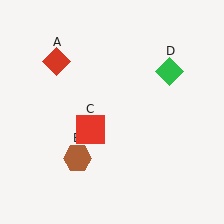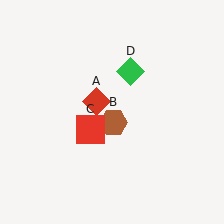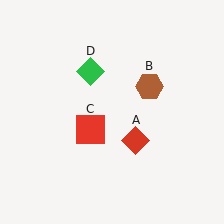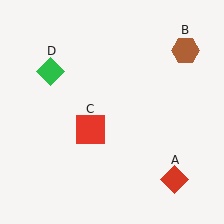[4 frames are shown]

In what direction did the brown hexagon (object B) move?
The brown hexagon (object B) moved up and to the right.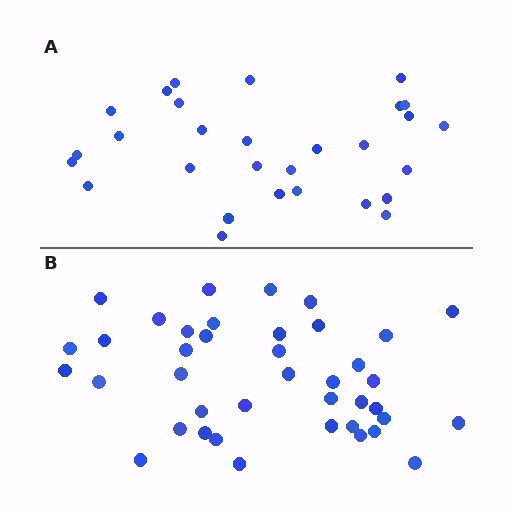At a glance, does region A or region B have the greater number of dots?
Region B (the bottom region) has more dots.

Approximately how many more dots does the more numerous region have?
Region B has roughly 12 or so more dots than region A.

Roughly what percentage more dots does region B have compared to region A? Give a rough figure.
About 40% more.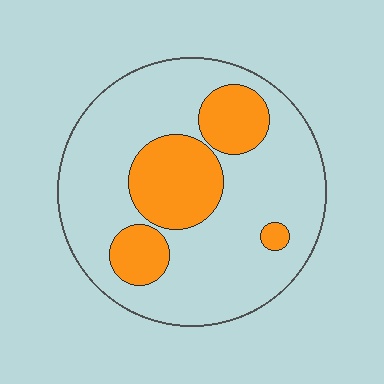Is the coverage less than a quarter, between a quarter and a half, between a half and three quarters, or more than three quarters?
Between a quarter and a half.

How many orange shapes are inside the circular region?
4.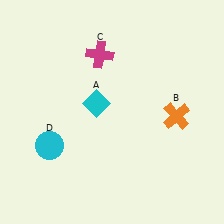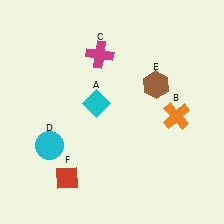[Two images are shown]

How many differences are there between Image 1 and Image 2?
There are 2 differences between the two images.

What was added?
A brown hexagon (E), a red diamond (F) were added in Image 2.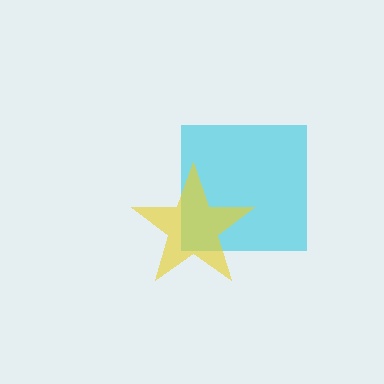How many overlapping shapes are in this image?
There are 2 overlapping shapes in the image.